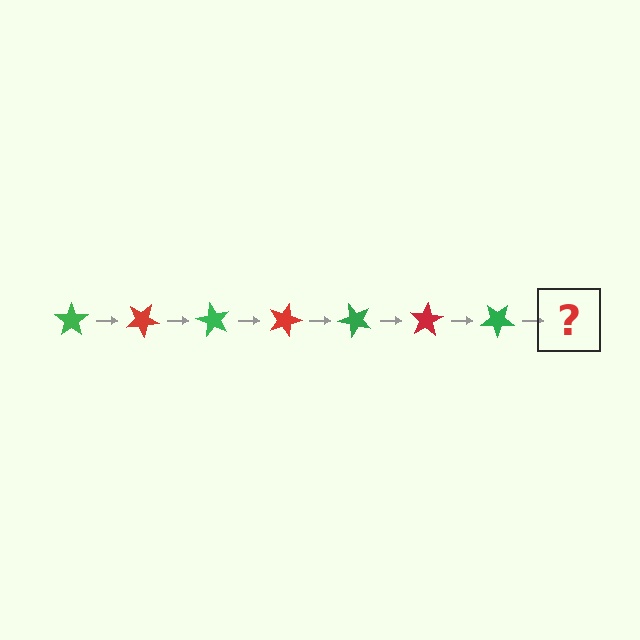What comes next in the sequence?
The next element should be a red star, rotated 210 degrees from the start.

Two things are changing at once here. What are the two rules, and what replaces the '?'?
The two rules are that it rotates 30 degrees each step and the color cycles through green and red. The '?' should be a red star, rotated 210 degrees from the start.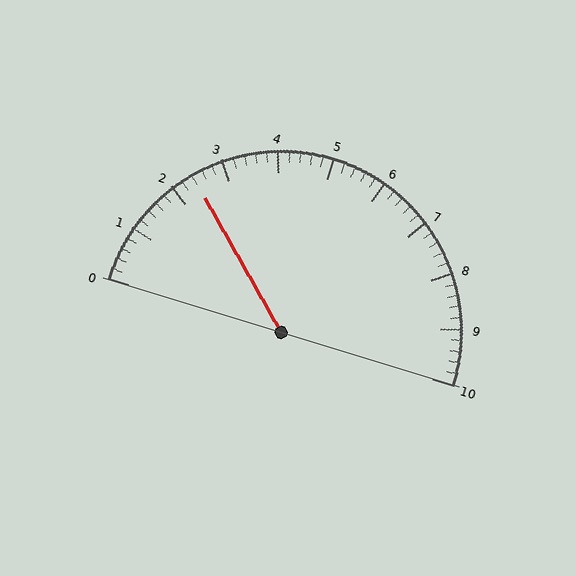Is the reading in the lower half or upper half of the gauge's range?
The reading is in the lower half of the range (0 to 10).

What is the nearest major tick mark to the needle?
The nearest major tick mark is 2.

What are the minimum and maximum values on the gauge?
The gauge ranges from 0 to 10.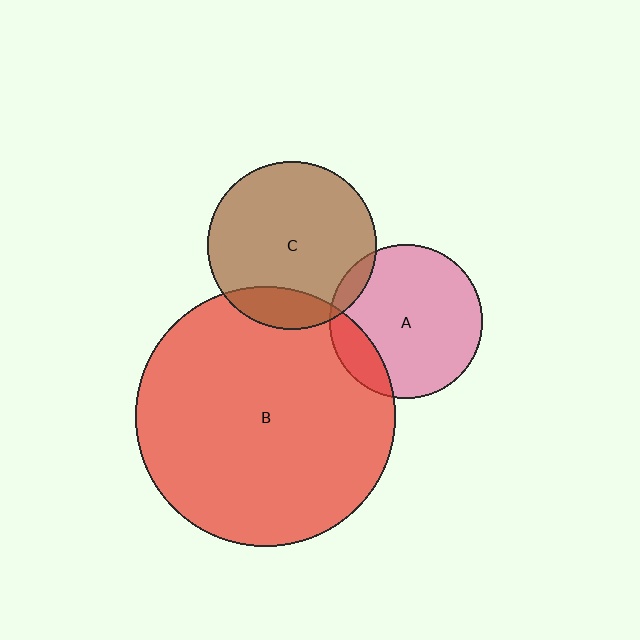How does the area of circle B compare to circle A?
Approximately 2.9 times.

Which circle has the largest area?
Circle B (red).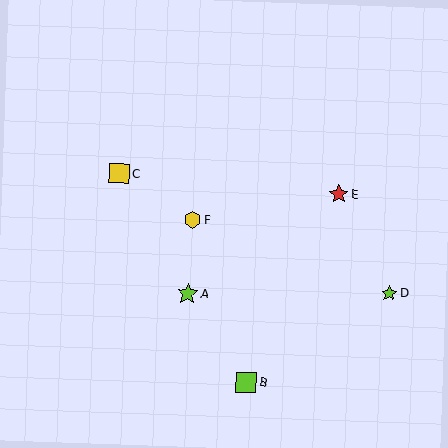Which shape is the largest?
The lime star (labeled A) is the largest.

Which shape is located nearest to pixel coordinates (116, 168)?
The yellow square (labeled C) at (119, 173) is nearest to that location.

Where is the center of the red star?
The center of the red star is at (339, 194).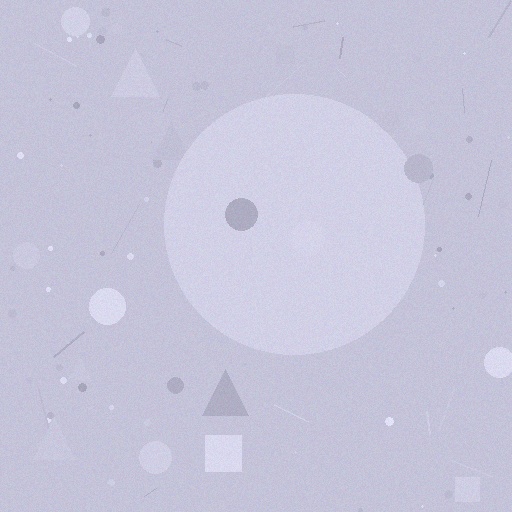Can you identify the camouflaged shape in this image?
The camouflaged shape is a circle.